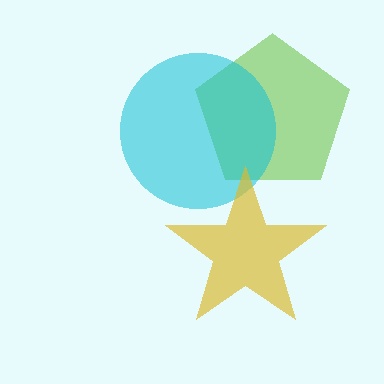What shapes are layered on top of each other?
The layered shapes are: a lime pentagon, a cyan circle, a yellow star.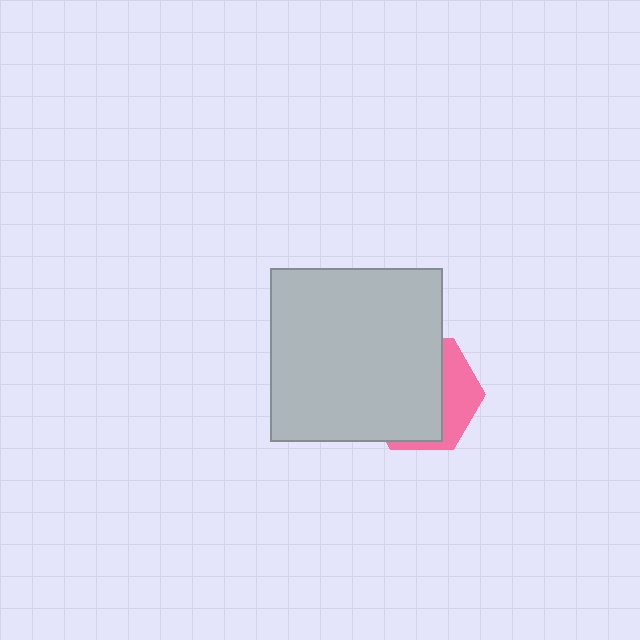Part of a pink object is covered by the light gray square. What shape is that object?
It is a hexagon.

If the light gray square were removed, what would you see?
You would see the complete pink hexagon.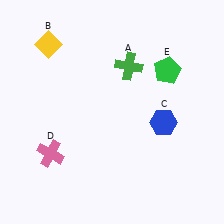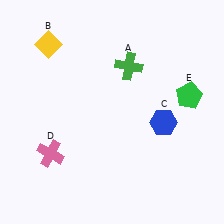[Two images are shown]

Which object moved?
The green pentagon (E) moved down.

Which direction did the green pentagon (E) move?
The green pentagon (E) moved down.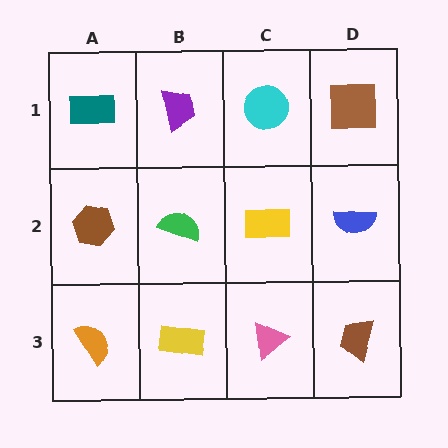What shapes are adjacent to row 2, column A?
A teal rectangle (row 1, column A), an orange semicircle (row 3, column A), a green semicircle (row 2, column B).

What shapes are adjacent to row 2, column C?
A cyan circle (row 1, column C), a pink triangle (row 3, column C), a green semicircle (row 2, column B), a blue semicircle (row 2, column D).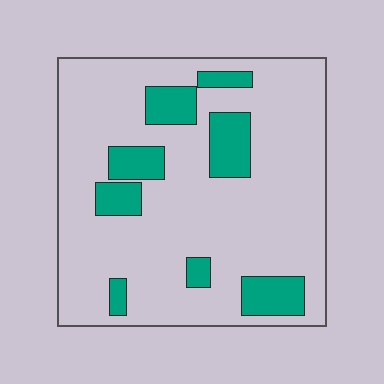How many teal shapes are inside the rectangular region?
8.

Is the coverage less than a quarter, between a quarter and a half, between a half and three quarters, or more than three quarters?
Less than a quarter.